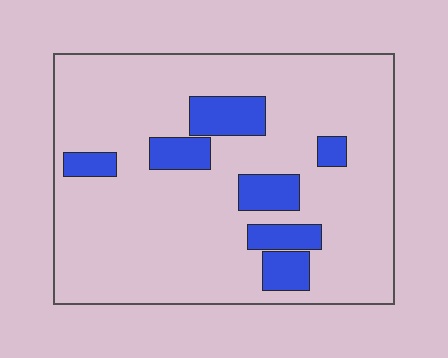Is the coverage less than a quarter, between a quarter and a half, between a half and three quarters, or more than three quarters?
Less than a quarter.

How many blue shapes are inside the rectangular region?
7.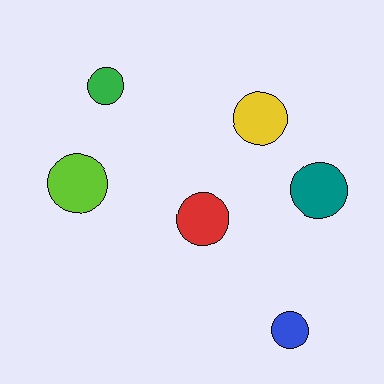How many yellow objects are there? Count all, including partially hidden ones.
There is 1 yellow object.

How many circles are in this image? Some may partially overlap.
There are 6 circles.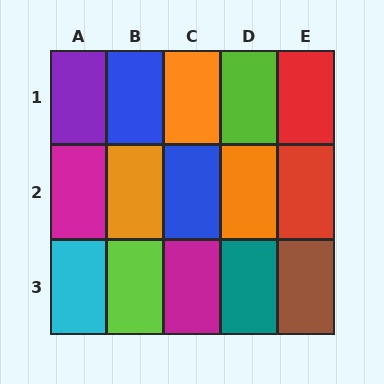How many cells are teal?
1 cell is teal.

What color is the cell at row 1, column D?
Lime.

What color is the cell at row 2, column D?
Orange.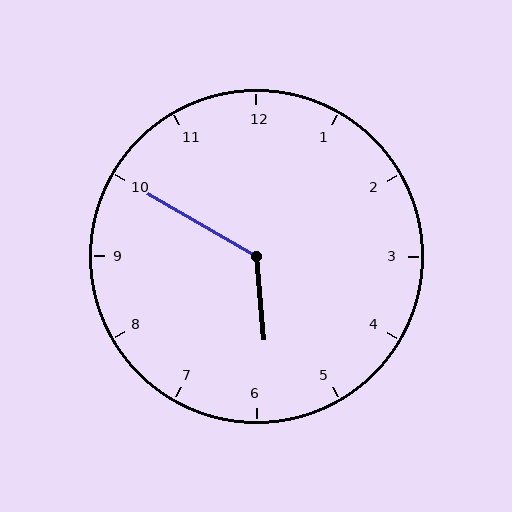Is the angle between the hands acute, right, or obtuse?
It is obtuse.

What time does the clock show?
5:50.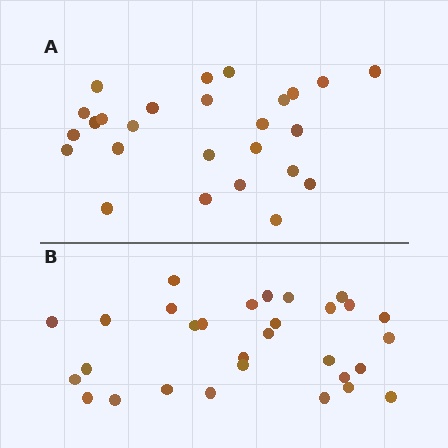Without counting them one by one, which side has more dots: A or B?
Region B (the bottom region) has more dots.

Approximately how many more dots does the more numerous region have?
Region B has about 4 more dots than region A.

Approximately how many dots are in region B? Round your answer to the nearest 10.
About 30 dots.